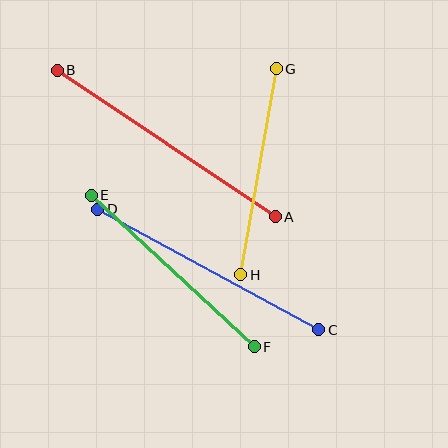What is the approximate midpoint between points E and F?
The midpoint is at approximately (173, 271) pixels.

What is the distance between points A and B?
The distance is approximately 263 pixels.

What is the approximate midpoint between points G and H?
The midpoint is at approximately (258, 172) pixels.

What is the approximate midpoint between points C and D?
The midpoint is at approximately (208, 270) pixels.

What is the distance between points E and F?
The distance is approximately 222 pixels.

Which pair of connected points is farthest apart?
Points A and B are farthest apart.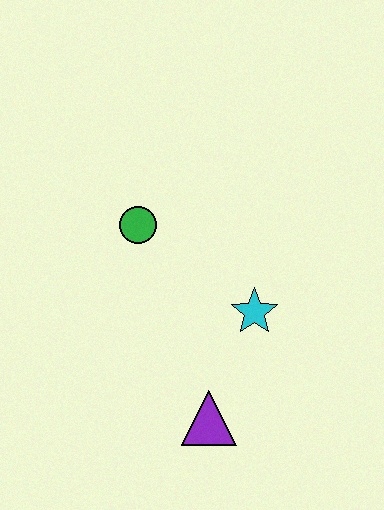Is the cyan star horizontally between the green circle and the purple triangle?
No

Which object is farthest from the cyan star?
The green circle is farthest from the cyan star.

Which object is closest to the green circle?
The cyan star is closest to the green circle.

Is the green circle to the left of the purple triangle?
Yes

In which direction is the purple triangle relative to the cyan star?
The purple triangle is below the cyan star.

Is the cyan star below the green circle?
Yes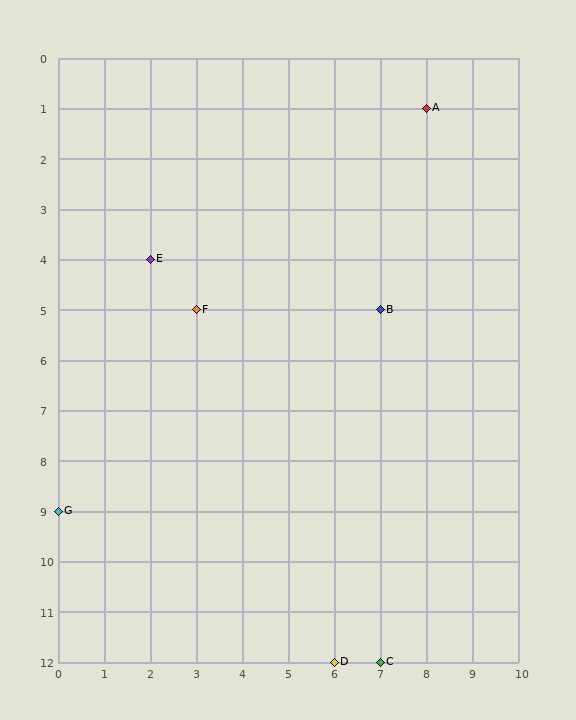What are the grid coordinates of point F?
Point F is at grid coordinates (3, 5).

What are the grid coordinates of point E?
Point E is at grid coordinates (2, 4).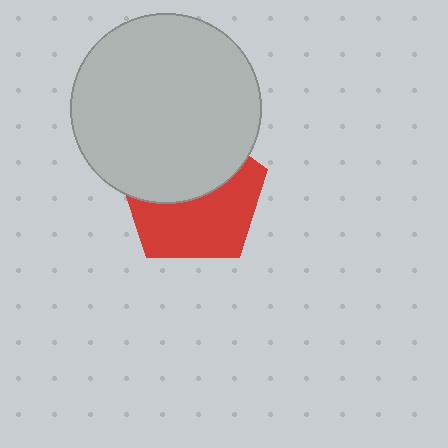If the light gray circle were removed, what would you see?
You would see the complete red pentagon.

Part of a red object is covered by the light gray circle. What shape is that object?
It is a pentagon.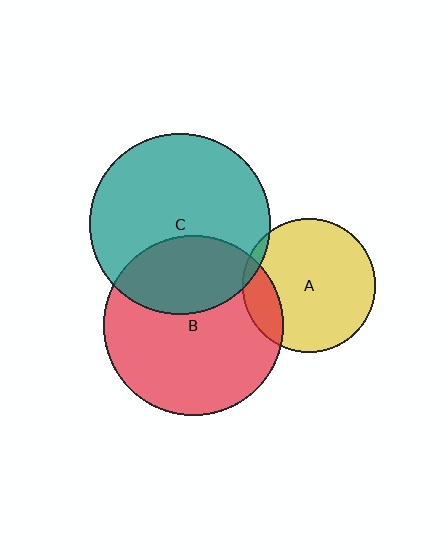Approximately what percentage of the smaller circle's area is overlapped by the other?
Approximately 15%.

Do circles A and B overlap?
Yes.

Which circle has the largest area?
Circle C (teal).